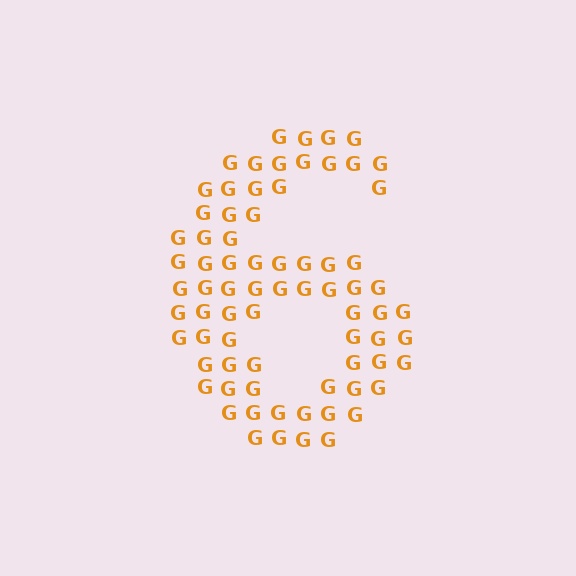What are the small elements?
The small elements are letter G's.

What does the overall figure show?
The overall figure shows the digit 6.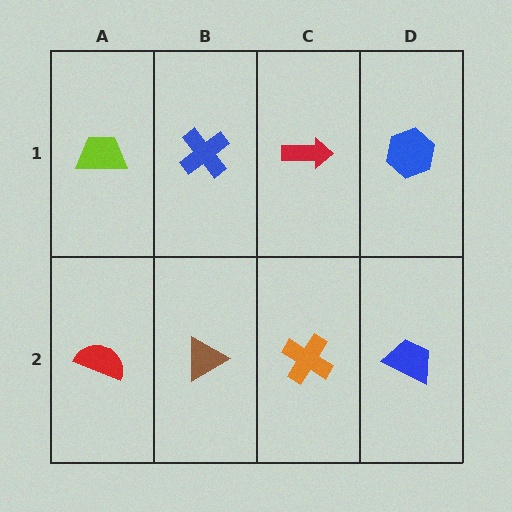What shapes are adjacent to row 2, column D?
A blue hexagon (row 1, column D), an orange cross (row 2, column C).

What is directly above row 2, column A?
A lime trapezoid.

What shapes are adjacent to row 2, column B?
A blue cross (row 1, column B), a red semicircle (row 2, column A), an orange cross (row 2, column C).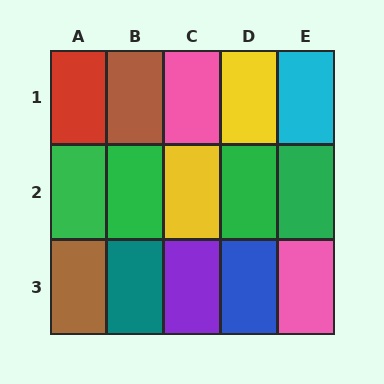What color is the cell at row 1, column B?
Brown.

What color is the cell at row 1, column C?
Pink.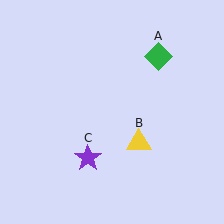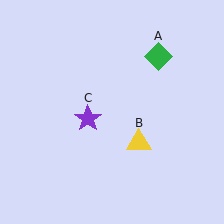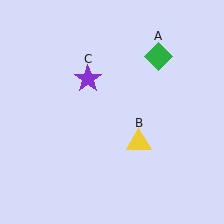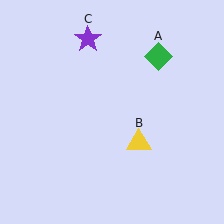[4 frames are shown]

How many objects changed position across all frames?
1 object changed position: purple star (object C).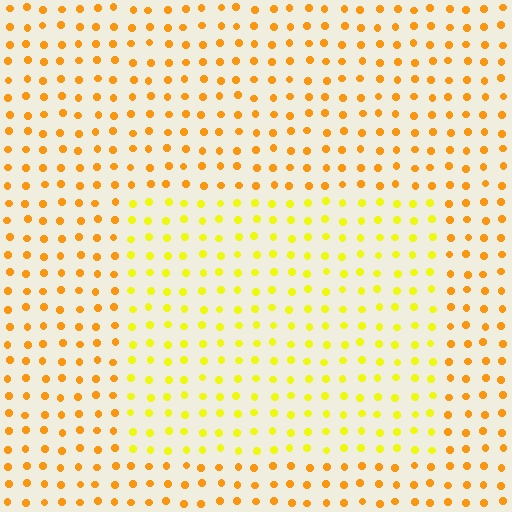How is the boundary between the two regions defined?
The boundary is defined purely by a slight shift in hue (about 28 degrees). Spacing, size, and orientation are identical on both sides.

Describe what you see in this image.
The image is filled with small orange elements in a uniform arrangement. A rectangle-shaped region is visible where the elements are tinted to a slightly different hue, forming a subtle color boundary.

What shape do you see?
I see a rectangle.